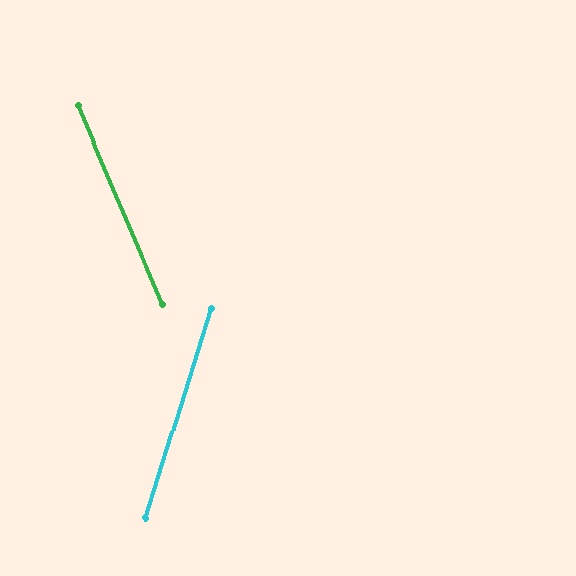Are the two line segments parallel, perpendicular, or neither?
Neither parallel nor perpendicular — they differ by about 40°.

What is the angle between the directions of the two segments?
Approximately 40 degrees.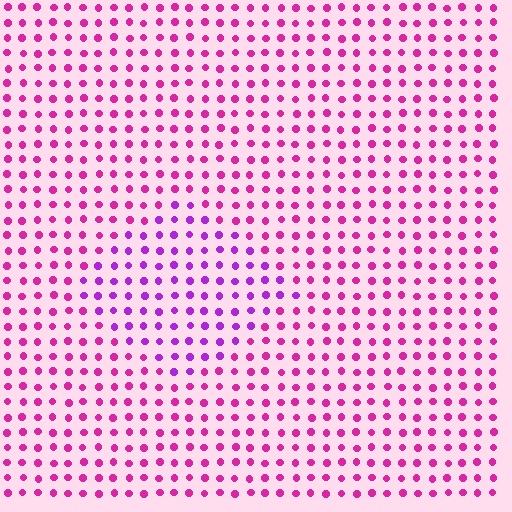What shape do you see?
I see a diamond.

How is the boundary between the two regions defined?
The boundary is defined purely by a slight shift in hue (about 32 degrees). Spacing, size, and orientation are identical on both sides.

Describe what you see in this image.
The image is filled with small magenta elements in a uniform arrangement. A diamond-shaped region is visible where the elements are tinted to a slightly different hue, forming a subtle color boundary.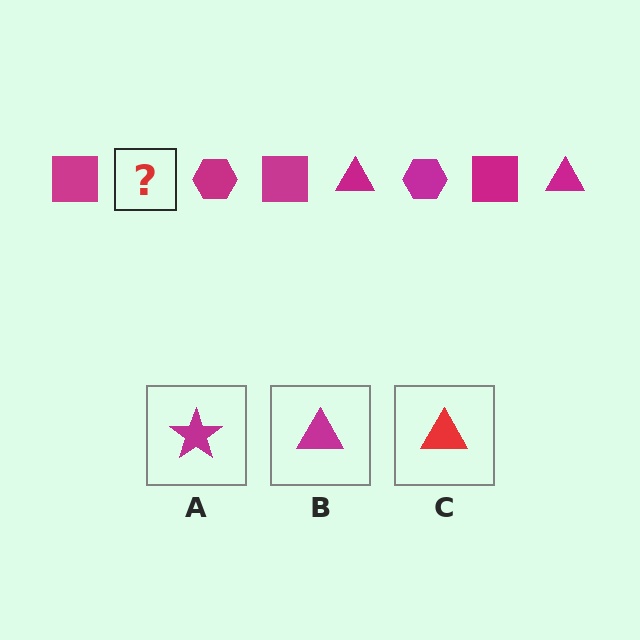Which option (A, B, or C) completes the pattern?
B.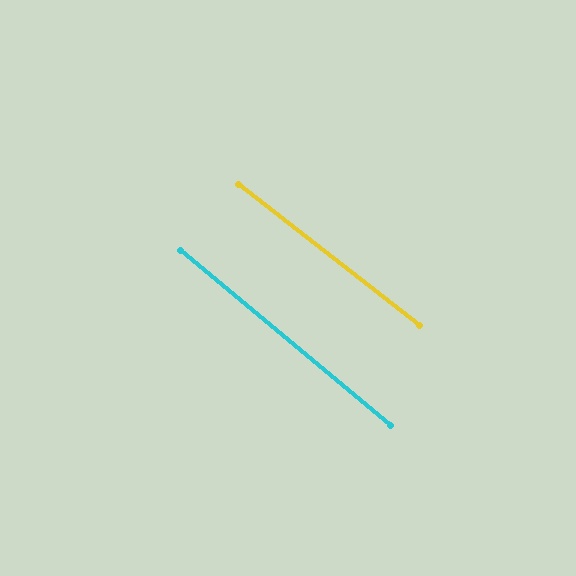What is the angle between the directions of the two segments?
Approximately 2 degrees.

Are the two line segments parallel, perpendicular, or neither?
Parallel — their directions differ by only 2.0°.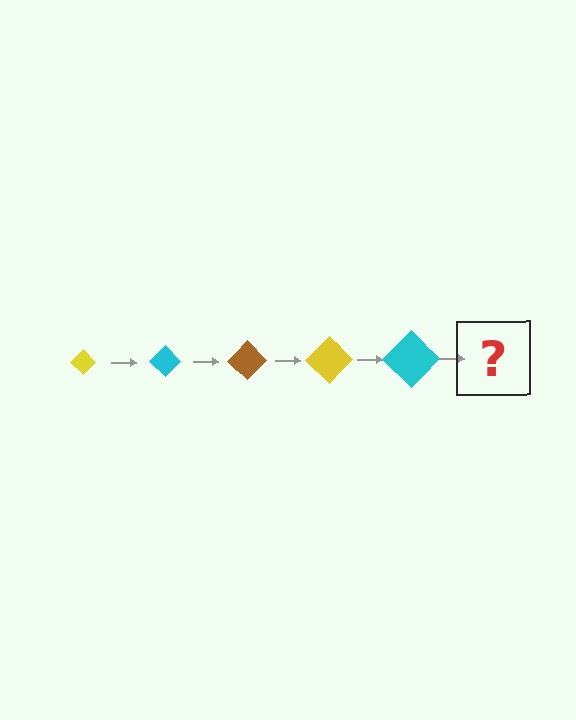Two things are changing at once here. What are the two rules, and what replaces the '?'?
The two rules are that the diamond grows larger each step and the color cycles through yellow, cyan, and brown. The '?' should be a brown diamond, larger than the previous one.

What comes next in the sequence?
The next element should be a brown diamond, larger than the previous one.